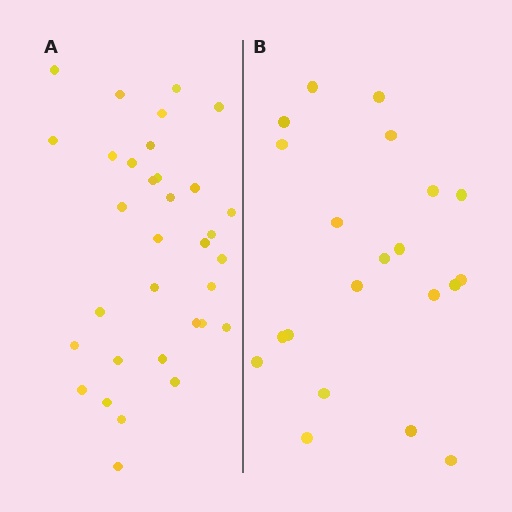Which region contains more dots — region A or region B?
Region A (the left region) has more dots.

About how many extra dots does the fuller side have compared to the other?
Region A has roughly 12 or so more dots than region B.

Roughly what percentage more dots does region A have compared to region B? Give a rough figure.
About 55% more.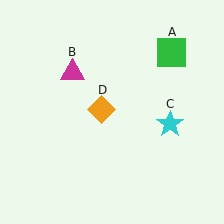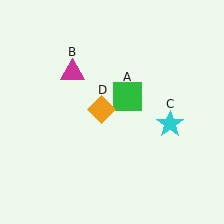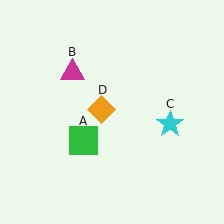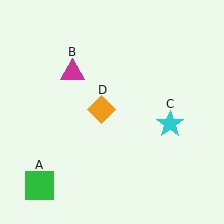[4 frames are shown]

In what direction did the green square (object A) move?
The green square (object A) moved down and to the left.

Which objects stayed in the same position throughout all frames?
Magenta triangle (object B) and cyan star (object C) and orange diamond (object D) remained stationary.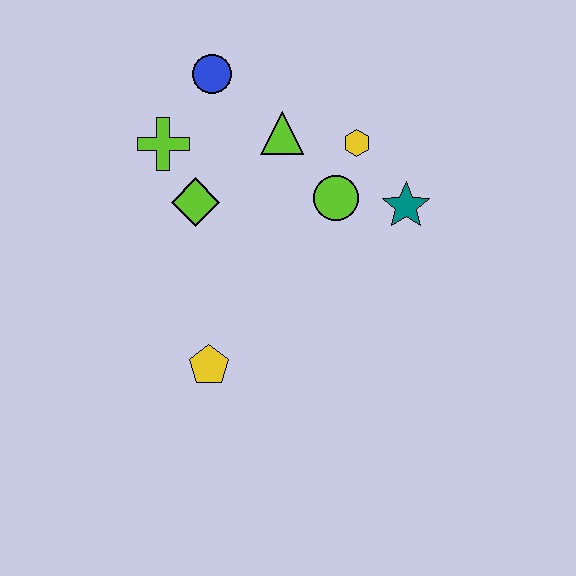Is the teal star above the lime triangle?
No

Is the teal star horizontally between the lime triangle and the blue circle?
No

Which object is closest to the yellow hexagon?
The lime circle is closest to the yellow hexagon.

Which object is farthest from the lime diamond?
The teal star is farthest from the lime diamond.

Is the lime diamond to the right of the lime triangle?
No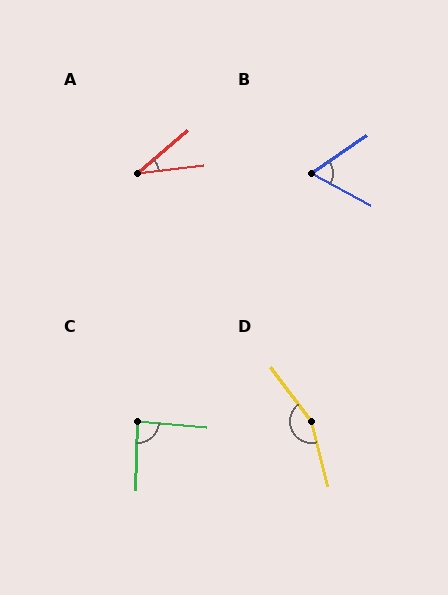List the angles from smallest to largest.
A (34°), B (62°), C (86°), D (157°).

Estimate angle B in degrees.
Approximately 62 degrees.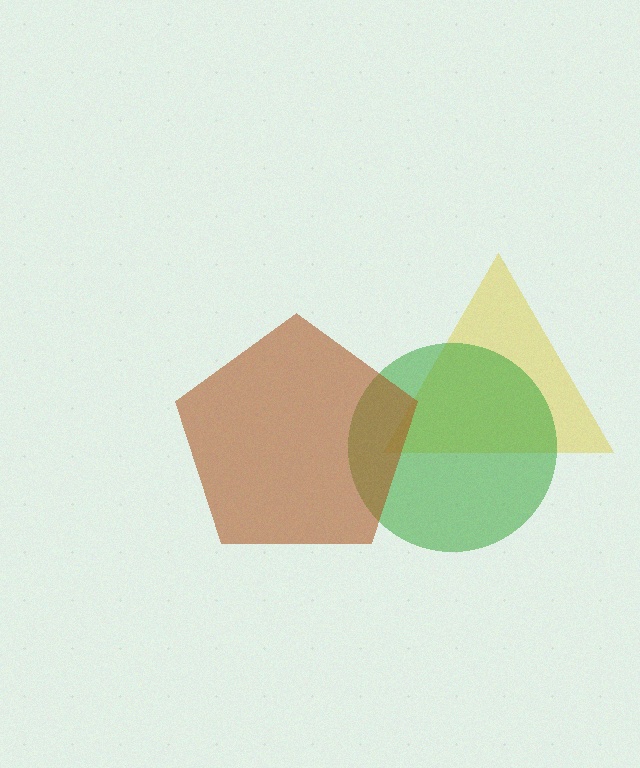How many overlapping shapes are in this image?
There are 3 overlapping shapes in the image.